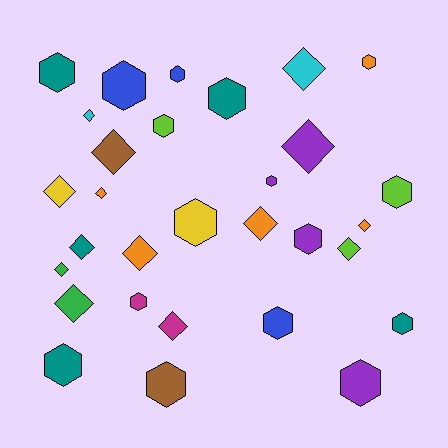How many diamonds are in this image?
There are 14 diamonds.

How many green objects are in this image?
There are 2 green objects.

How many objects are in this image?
There are 30 objects.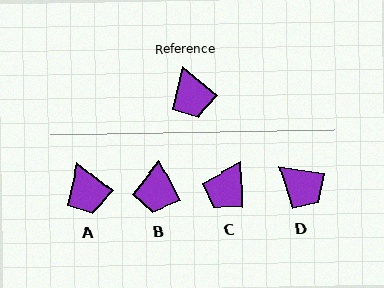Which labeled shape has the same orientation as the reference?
A.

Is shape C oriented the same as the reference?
No, it is off by about 49 degrees.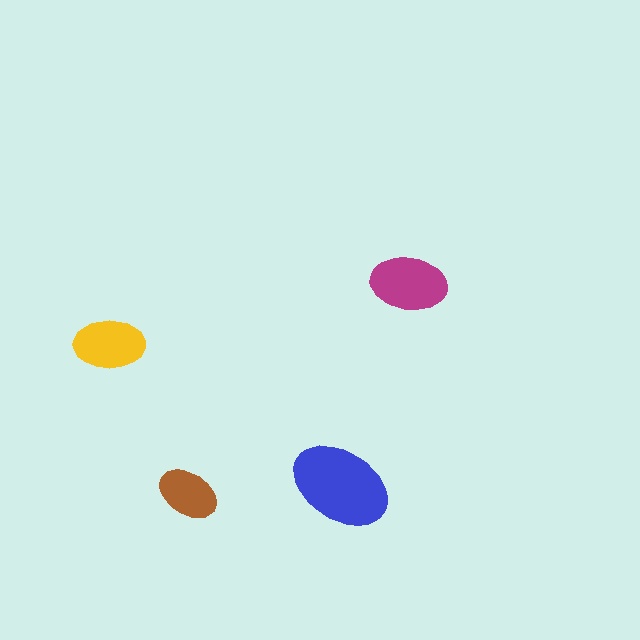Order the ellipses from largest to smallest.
the blue one, the magenta one, the yellow one, the brown one.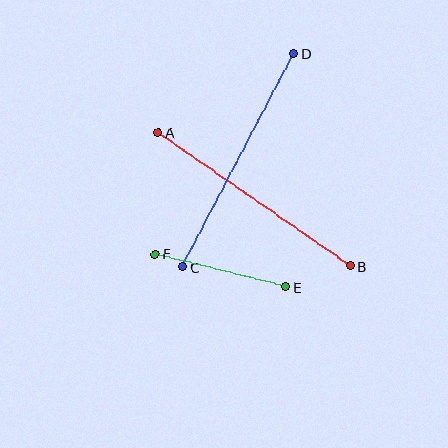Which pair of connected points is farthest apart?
Points C and D are farthest apart.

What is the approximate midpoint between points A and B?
The midpoint is at approximately (254, 199) pixels.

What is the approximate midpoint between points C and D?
The midpoint is at approximately (238, 160) pixels.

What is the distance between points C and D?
The distance is approximately 241 pixels.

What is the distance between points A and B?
The distance is approximately 234 pixels.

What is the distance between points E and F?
The distance is approximately 135 pixels.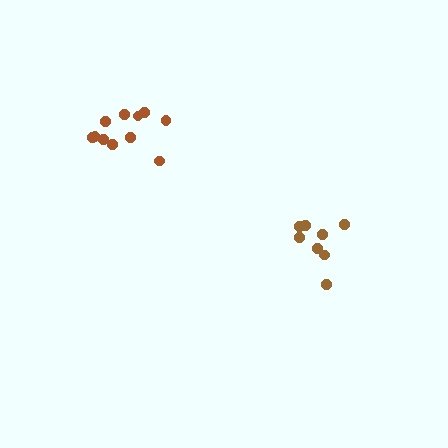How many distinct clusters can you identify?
There are 2 distinct clusters.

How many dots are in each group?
Group 1: 8 dots, Group 2: 11 dots (19 total).